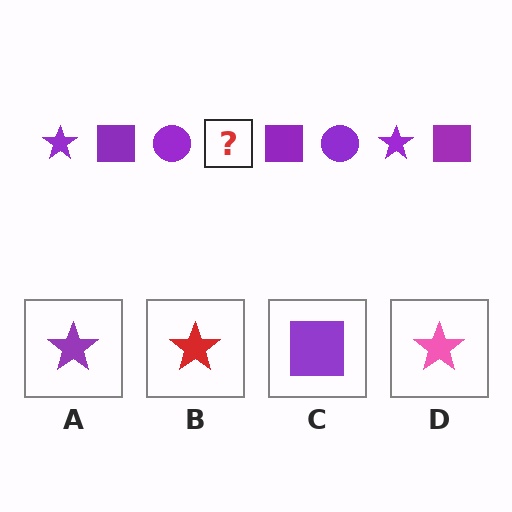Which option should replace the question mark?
Option A.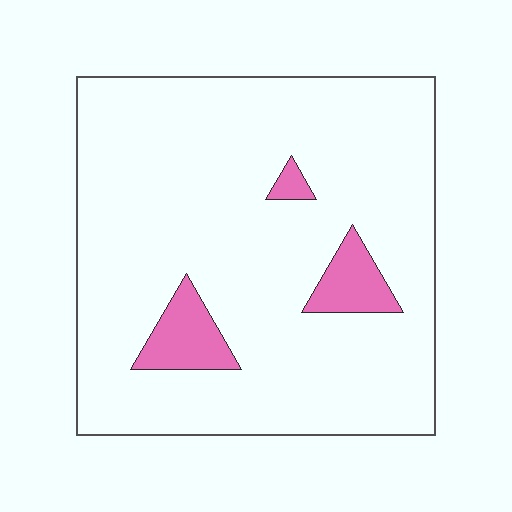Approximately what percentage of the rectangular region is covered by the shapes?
Approximately 10%.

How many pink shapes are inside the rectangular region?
3.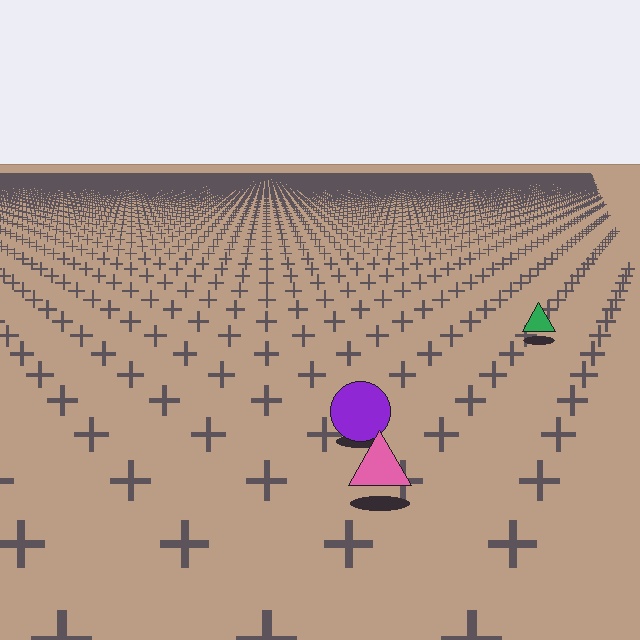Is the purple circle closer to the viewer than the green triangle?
Yes. The purple circle is closer — you can tell from the texture gradient: the ground texture is coarser near it.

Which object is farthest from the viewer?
The green triangle is farthest from the viewer. It appears smaller and the ground texture around it is denser.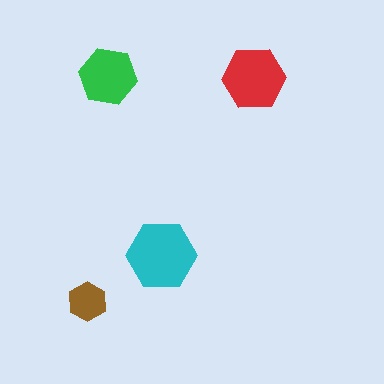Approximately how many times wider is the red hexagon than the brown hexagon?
About 1.5 times wider.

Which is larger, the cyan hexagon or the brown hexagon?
The cyan one.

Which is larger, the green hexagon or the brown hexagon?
The green one.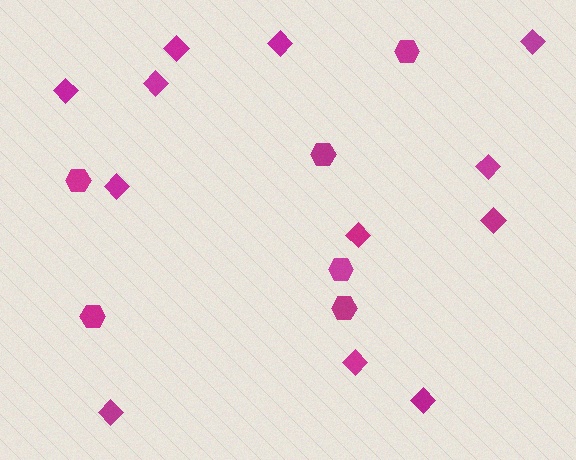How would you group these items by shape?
There are 2 groups: one group of diamonds (12) and one group of hexagons (6).